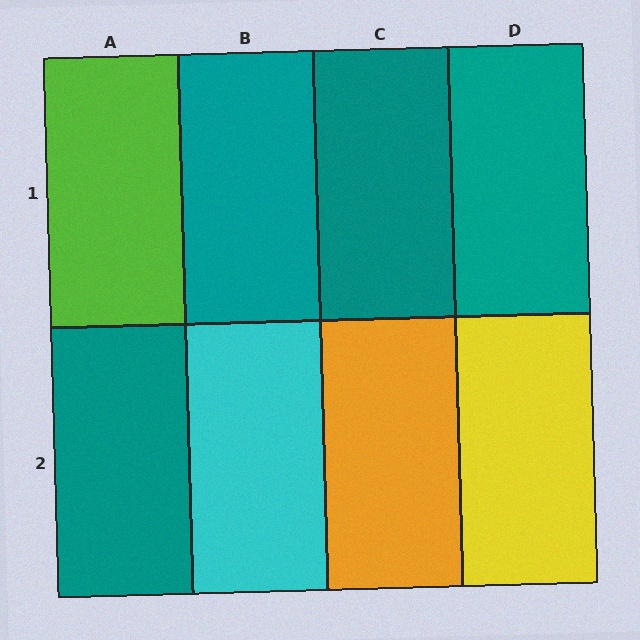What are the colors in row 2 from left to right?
Teal, cyan, orange, yellow.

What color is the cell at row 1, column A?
Lime.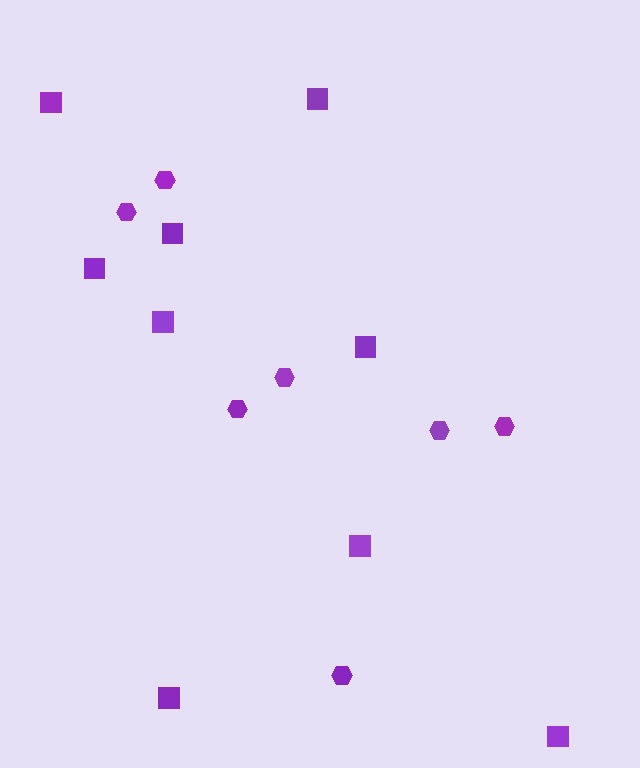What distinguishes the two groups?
There are 2 groups: one group of hexagons (7) and one group of squares (9).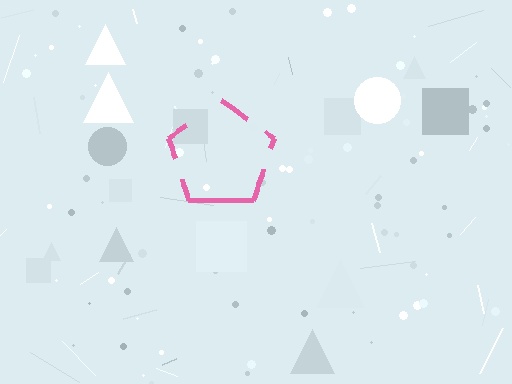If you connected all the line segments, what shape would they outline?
They would outline a pentagon.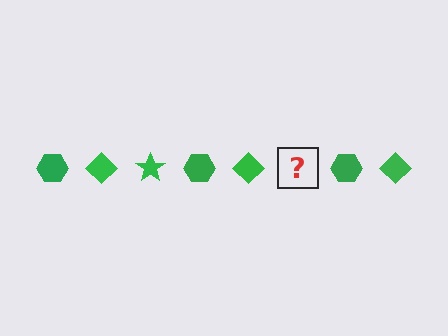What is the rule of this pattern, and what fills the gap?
The rule is that the pattern cycles through hexagon, diamond, star shapes in green. The gap should be filled with a green star.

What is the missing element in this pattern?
The missing element is a green star.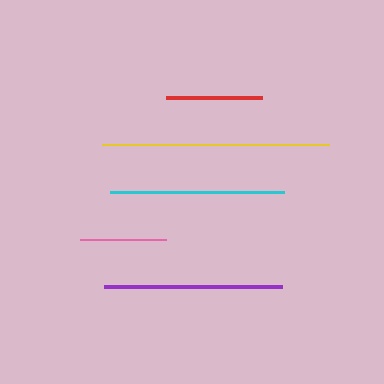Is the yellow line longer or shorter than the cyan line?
The yellow line is longer than the cyan line.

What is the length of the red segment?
The red segment is approximately 96 pixels long.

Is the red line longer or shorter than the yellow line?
The yellow line is longer than the red line.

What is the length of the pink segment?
The pink segment is approximately 86 pixels long.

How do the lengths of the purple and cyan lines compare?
The purple and cyan lines are approximately the same length.